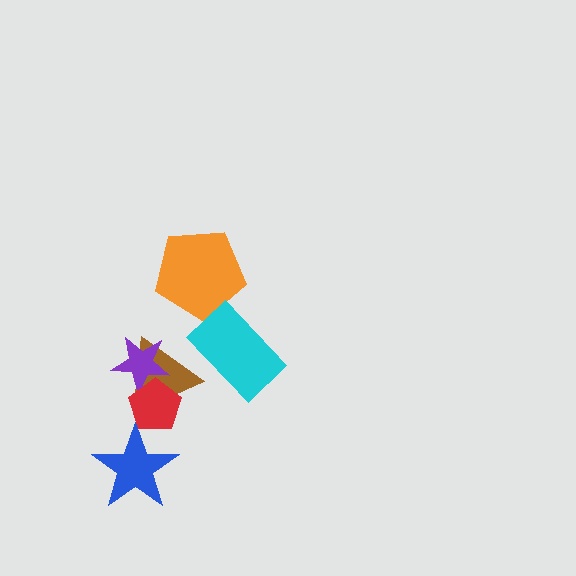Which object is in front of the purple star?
The red pentagon is in front of the purple star.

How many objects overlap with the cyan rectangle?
0 objects overlap with the cyan rectangle.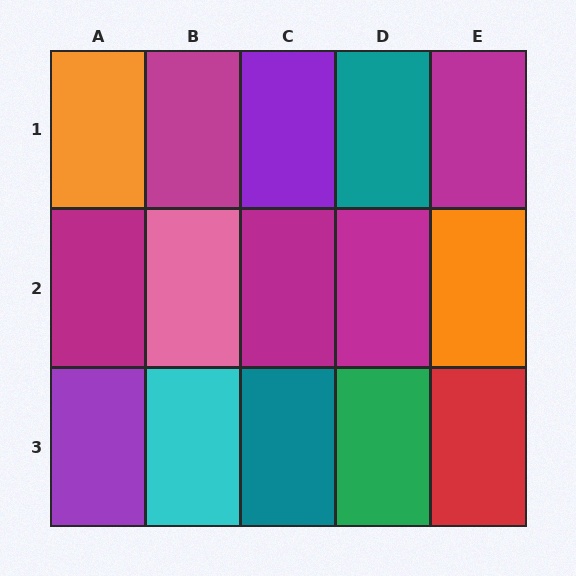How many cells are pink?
1 cell is pink.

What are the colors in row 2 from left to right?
Magenta, pink, magenta, magenta, orange.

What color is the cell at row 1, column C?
Purple.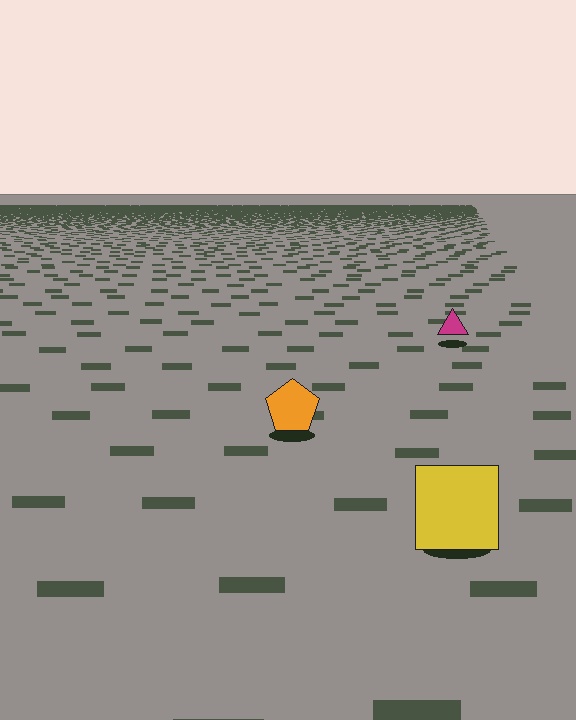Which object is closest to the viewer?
The yellow square is closest. The texture marks near it are larger and more spread out.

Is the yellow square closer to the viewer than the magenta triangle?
Yes. The yellow square is closer — you can tell from the texture gradient: the ground texture is coarser near it.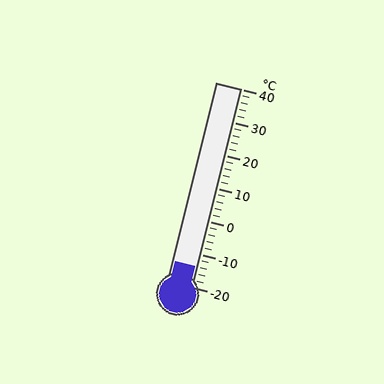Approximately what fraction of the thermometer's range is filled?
The thermometer is filled to approximately 10% of its range.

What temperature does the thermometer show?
The thermometer shows approximately -14°C.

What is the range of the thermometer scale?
The thermometer scale ranges from -20°C to 40°C.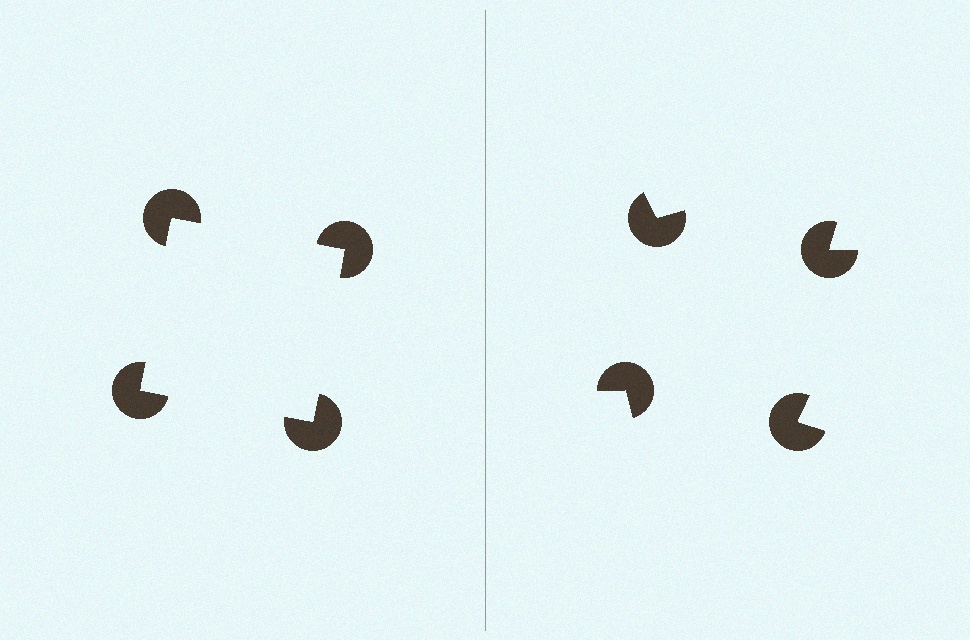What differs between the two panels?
The pac-man discs are positioned identically on both sides; only the wedge orientations differ. On the left they align to a square; on the right they are misaligned.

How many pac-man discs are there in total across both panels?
8 — 4 on each side.